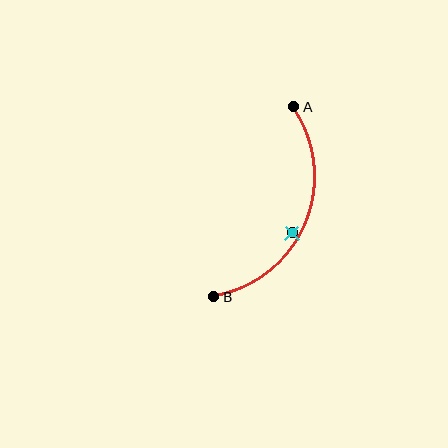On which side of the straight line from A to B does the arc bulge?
The arc bulges to the right of the straight line connecting A and B.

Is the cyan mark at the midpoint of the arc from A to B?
No — the cyan mark does not lie on the arc at all. It sits slightly inside the curve.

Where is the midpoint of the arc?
The arc midpoint is the point on the curve farthest from the straight line joining A and B. It sits to the right of that line.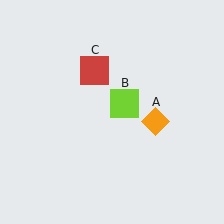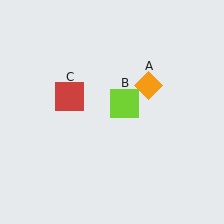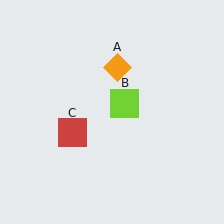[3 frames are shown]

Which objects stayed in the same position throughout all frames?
Lime square (object B) remained stationary.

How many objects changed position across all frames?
2 objects changed position: orange diamond (object A), red square (object C).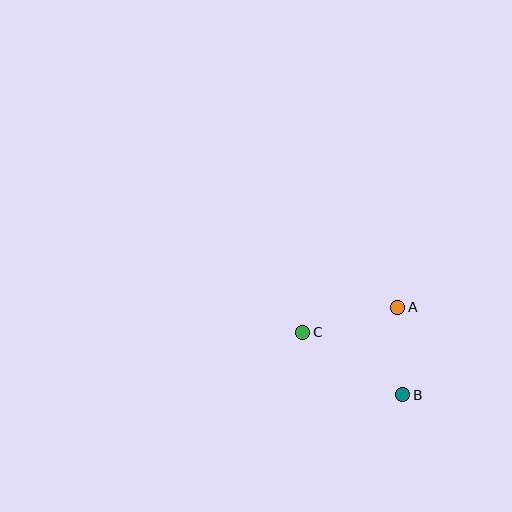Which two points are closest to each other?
Points A and B are closest to each other.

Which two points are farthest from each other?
Points B and C are farthest from each other.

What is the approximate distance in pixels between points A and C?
The distance between A and C is approximately 98 pixels.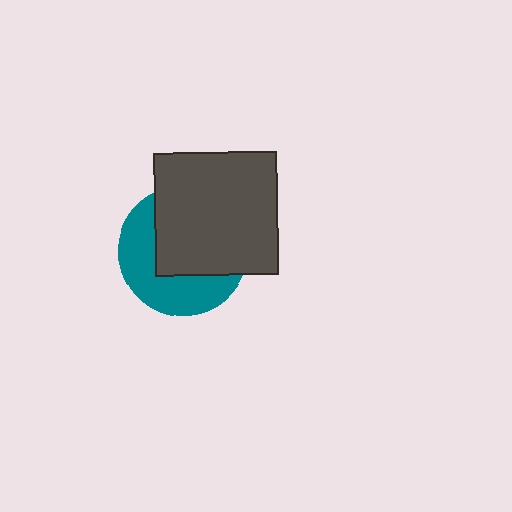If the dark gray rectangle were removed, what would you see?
You would see the complete teal circle.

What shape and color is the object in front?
The object in front is a dark gray rectangle.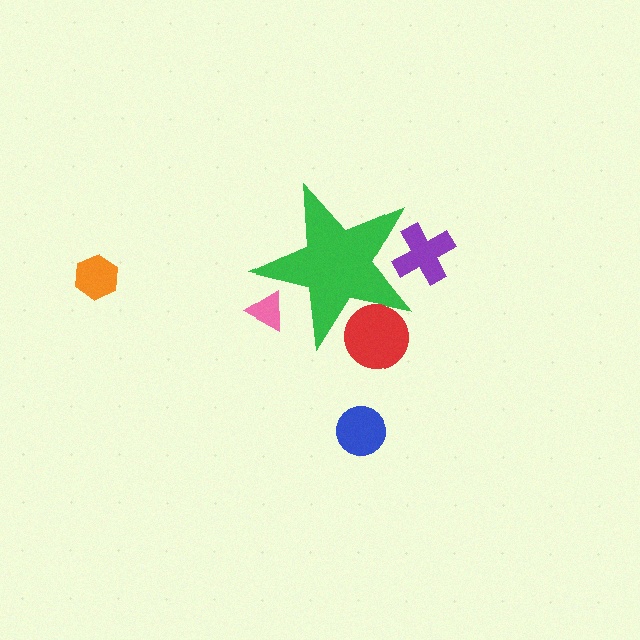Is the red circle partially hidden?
Yes, the red circle is partially hidden behind the green star.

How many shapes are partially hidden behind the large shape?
3 shapes are partially hidden.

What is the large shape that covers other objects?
A green star.